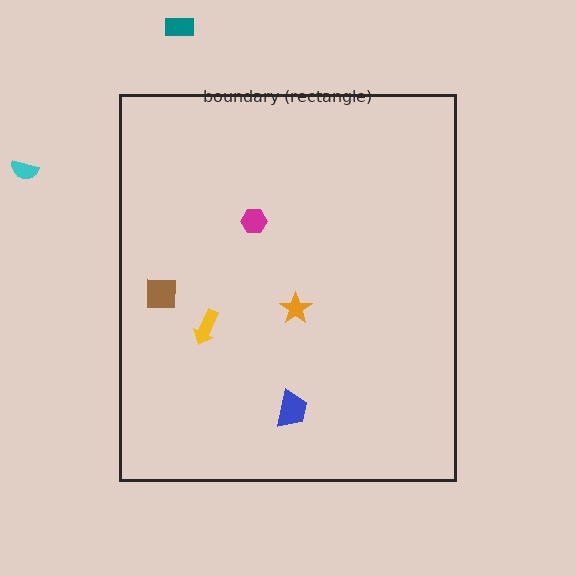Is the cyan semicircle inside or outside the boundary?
Outside.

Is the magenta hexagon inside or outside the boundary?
Inside.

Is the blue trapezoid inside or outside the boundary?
Inside.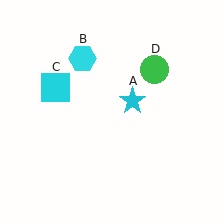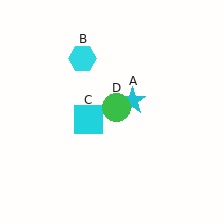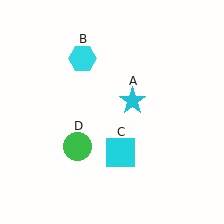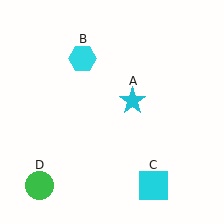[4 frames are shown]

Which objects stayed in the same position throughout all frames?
Cyan star (object A) and cyan hexagon (object B) remained stationary.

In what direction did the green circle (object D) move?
The green circle (object D) moved down and to the left.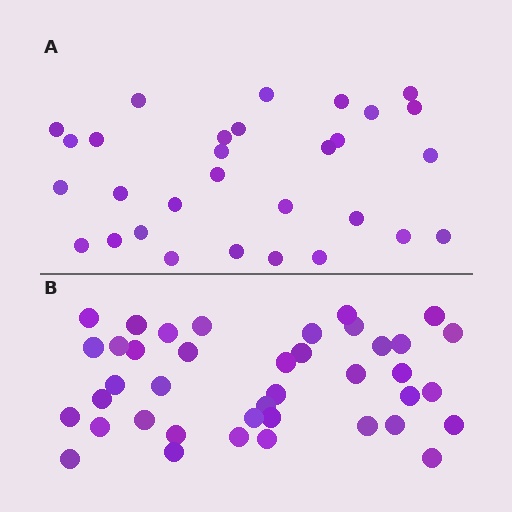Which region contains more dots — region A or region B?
Region B (the bottom region) has more dots.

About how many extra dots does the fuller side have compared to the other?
Region B has roughly 10 or so more dots than region A.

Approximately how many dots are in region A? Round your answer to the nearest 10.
About 30 dots.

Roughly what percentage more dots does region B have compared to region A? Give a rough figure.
About 35% more.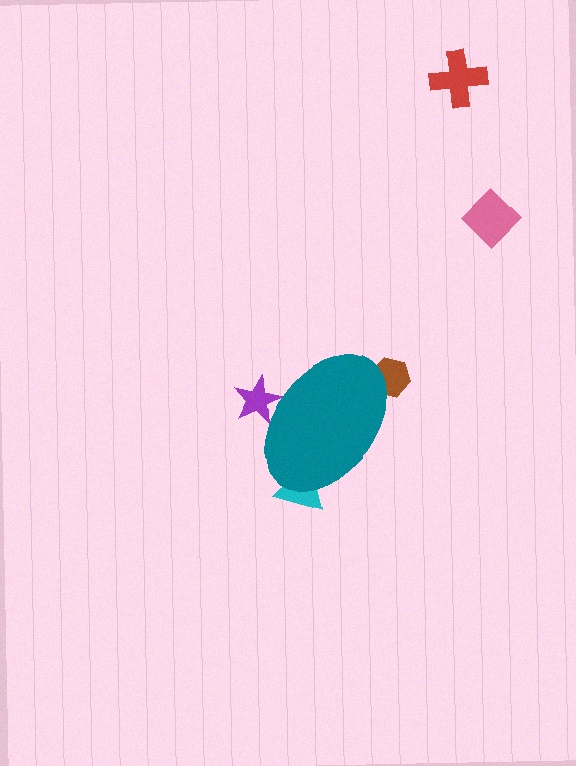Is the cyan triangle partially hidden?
Yes, the cyan triangle is partially hidden behind the teal ellipse.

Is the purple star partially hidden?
Yes, the purple star is partially hidden behind the teal ellipse.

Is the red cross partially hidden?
No, the red cross is fully visible.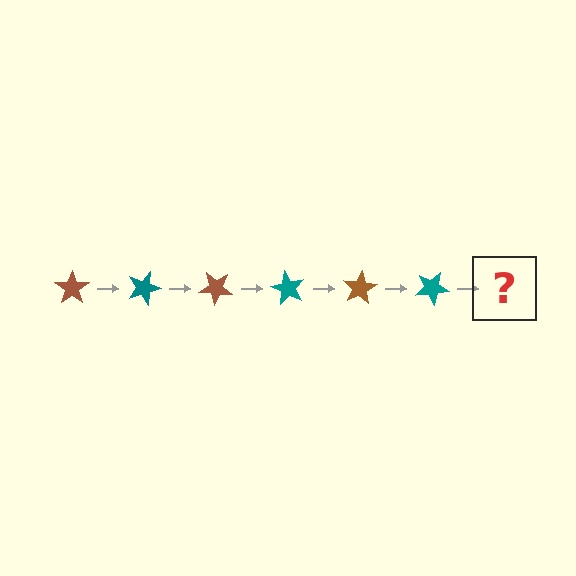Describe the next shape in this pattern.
It should be a brown star, rotated 120 degrees from the start.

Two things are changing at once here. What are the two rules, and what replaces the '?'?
The two rules are that it rotates 20 degrees each step and the color cycles through brown and teal. The '?' should be a brown star, rotated 120 degrees from the start.